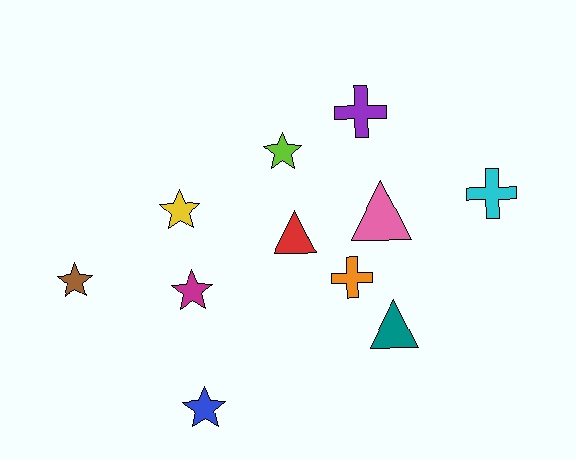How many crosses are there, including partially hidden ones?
There are 3 crosses.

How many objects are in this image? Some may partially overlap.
There are 11 objects.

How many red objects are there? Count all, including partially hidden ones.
There is 1 red object.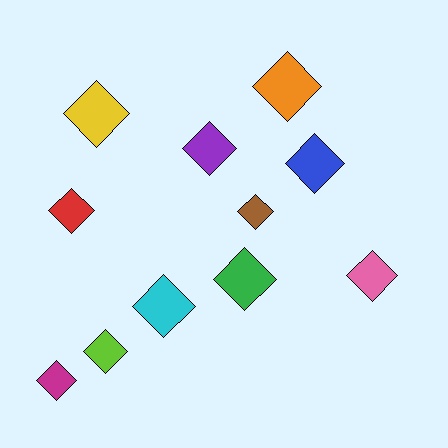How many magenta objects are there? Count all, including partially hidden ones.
There is 1 magenta object.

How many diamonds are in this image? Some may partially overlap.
There are 11 diamonds.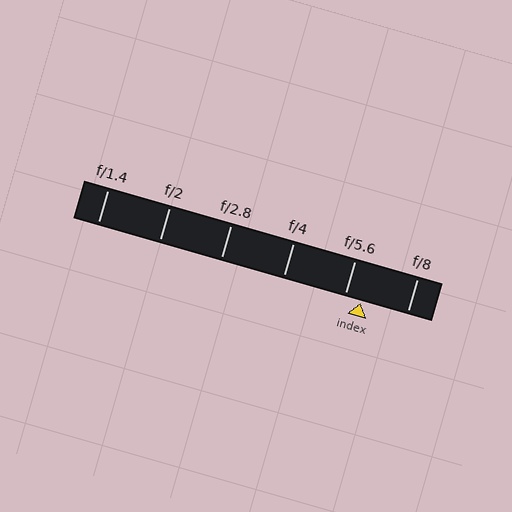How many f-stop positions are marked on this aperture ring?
There are 6 f-stop positions marked.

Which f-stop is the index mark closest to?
The index mark is closest to f/5.6.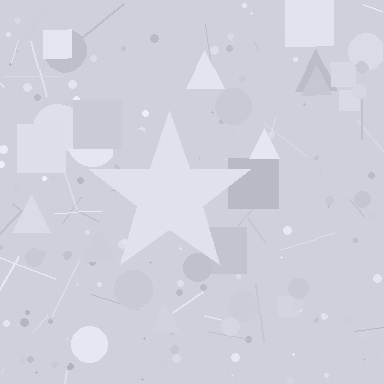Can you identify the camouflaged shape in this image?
The camouflaged shape is a star.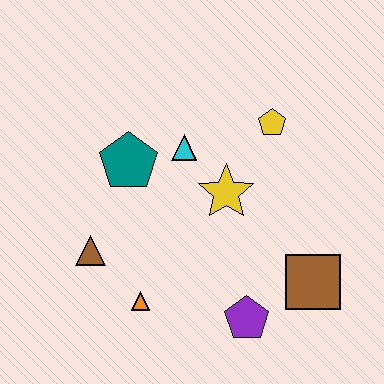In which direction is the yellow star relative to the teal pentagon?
The yellow star is to the right of the teal pentagon.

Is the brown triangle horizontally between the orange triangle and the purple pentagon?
No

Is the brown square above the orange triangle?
Yes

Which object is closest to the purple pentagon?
The brown square is closest to the purple pentagon.